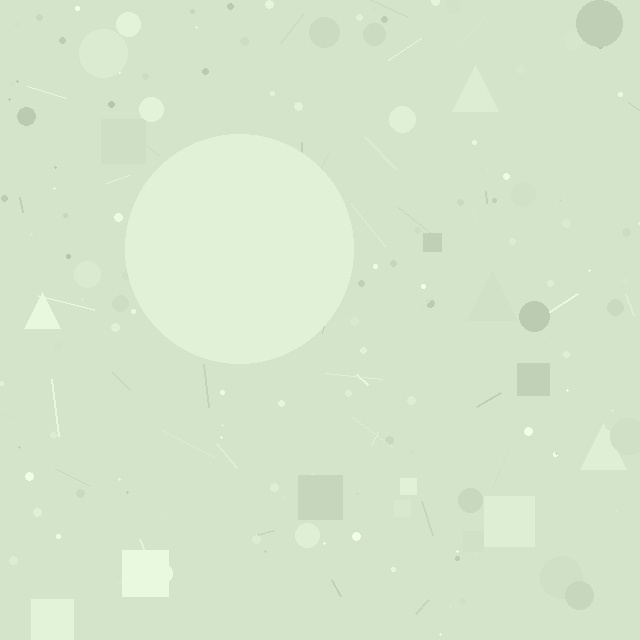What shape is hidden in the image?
A circle is hidden in the image.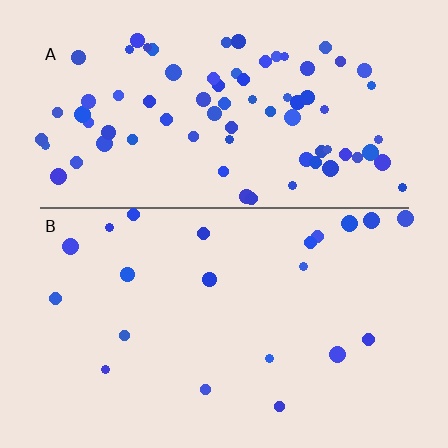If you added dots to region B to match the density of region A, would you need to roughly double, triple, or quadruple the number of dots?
Approximately quadruple.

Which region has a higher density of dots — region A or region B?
A (the top).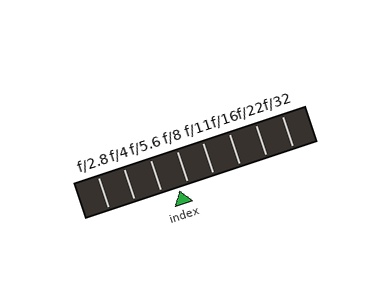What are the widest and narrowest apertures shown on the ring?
The widest aperture shown is f/2.8 and the narrowest is f/32.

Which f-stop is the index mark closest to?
The index mark is closest to f/8.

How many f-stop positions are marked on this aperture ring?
There are 8 f-stop positions marked.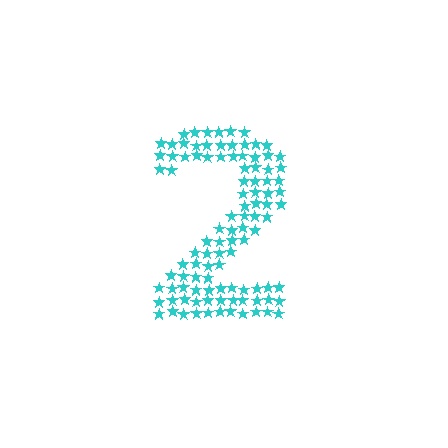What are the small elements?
The small elements are stars.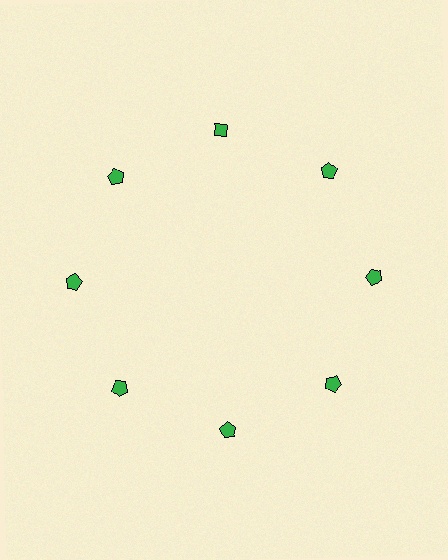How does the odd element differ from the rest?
It has a different shape: diamond instead of pentagon.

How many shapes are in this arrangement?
There are 8 shapes arranged in a ring pattern.